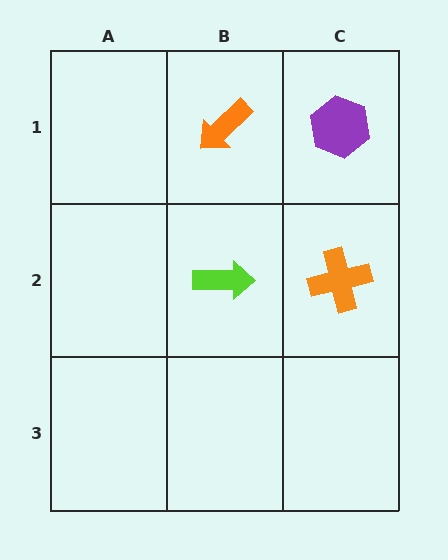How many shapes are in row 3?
0 shapes.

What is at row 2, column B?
A lime arrow.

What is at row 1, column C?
A purple hexagon.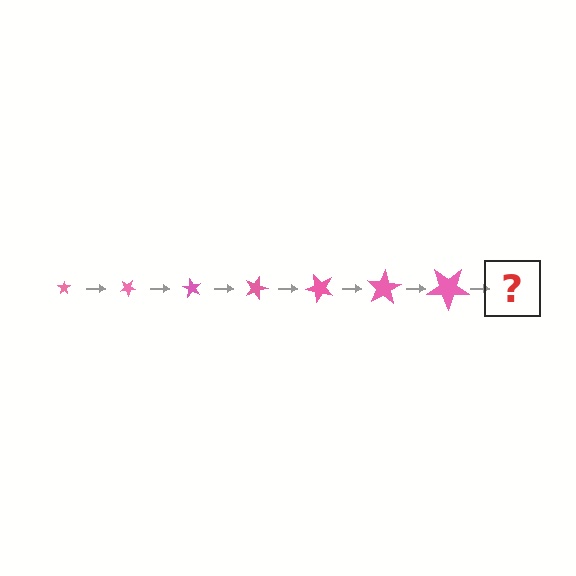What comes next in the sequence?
The next element should be a star, larger than the previous one and rotated 210 degrees from the start.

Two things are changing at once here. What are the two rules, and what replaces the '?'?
The two rules are that the star grows larger each step and it rotates 30 degrees each step. The '?' should be a star, larger than the previous one and rotated 210 degrees from the start.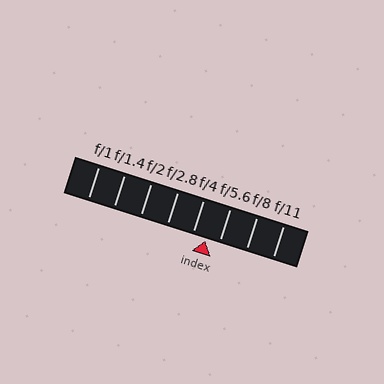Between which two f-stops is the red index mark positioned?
The index mark is between f/4 and f/5.6.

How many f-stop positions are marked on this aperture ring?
There are 8 f-stop positions marked.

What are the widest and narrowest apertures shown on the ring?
The widest aperture shown is f/1 and the narrowest is f/11.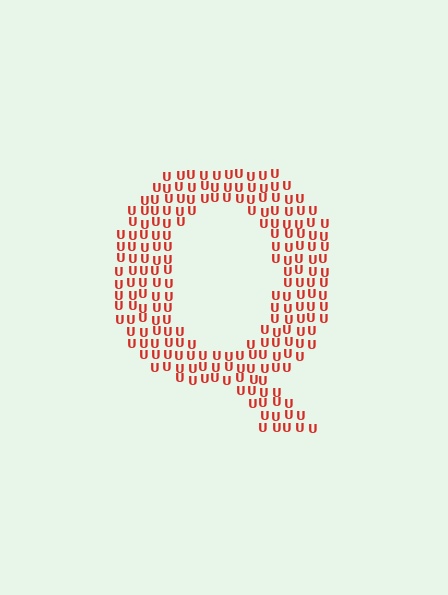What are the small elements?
The small elements are letter U's.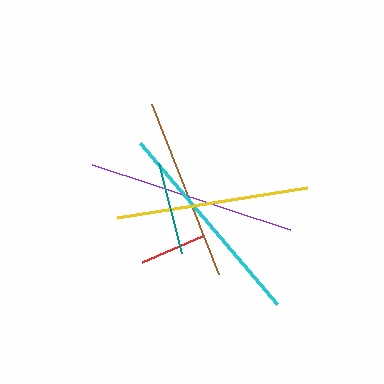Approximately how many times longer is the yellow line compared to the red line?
The yellow line is approximately 2.9 times the length of the red line.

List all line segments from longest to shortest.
From longest to shortest: cyan, purple, yellow, brown, teal, red.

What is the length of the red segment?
The red segment is approximately 66 pixels long.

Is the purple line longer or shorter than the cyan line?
The cyan line is longer than the purple line.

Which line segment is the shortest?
The red line is the shortest at approximately 66 pixels.